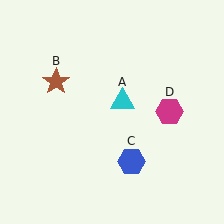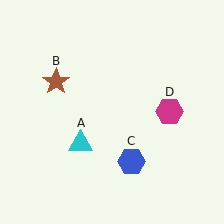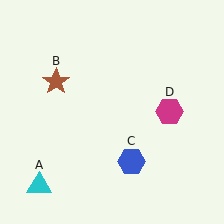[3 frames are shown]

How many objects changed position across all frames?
1 object changed position: cyan triangle (object A).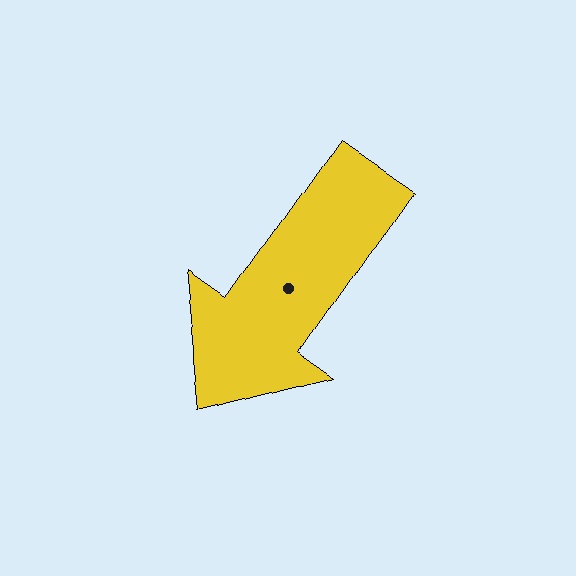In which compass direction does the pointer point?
Southwest.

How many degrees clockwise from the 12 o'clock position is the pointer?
Approximately 215 degrees.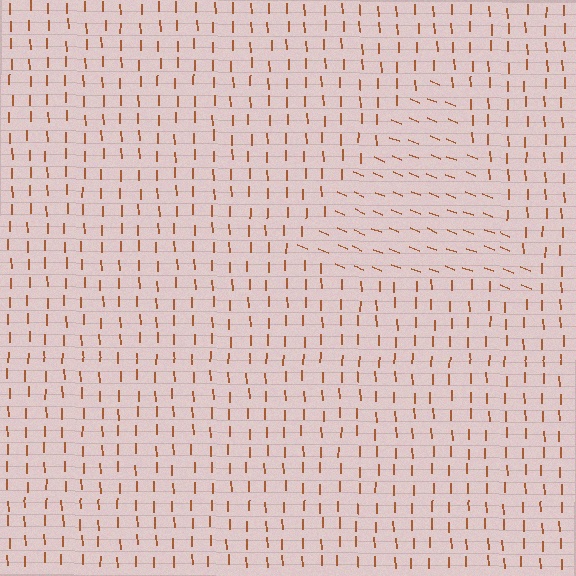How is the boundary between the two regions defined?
The boundary is defined purely by a change in line orientation (approximately 67 degrees difference). All lines are the same color and thickness.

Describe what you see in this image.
The image is filled with small brown line segments. A triangle region in the image has lines oriented differently from the surrounding lines, creating a visible texture boundary.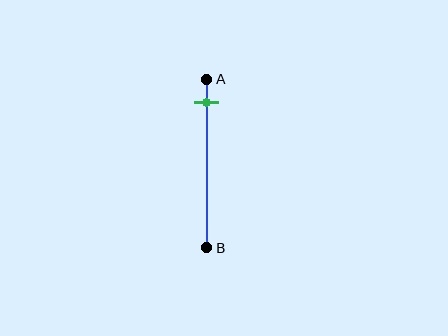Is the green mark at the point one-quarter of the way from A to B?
No, the mark is at about 15% from A, not at the 25% one-quarter point.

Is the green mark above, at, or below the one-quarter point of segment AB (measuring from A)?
The green mark is above the one-quarter point of segment AB.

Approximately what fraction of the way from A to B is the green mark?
The green mark is approximately 15% of the way from A to B.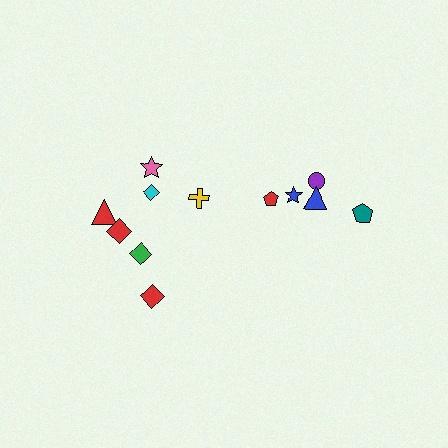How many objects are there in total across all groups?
There are 12 objects.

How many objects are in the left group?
There are 7 objects.